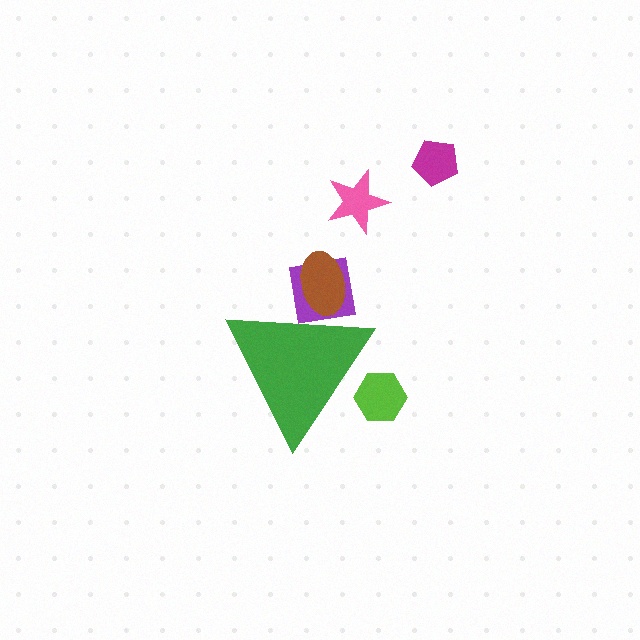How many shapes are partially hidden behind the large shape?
3 shapes are partially hidden.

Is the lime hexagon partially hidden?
Yes, the lime hexagon is partially hidden behind the green triangle.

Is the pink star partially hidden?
No, the pink star is fully visible.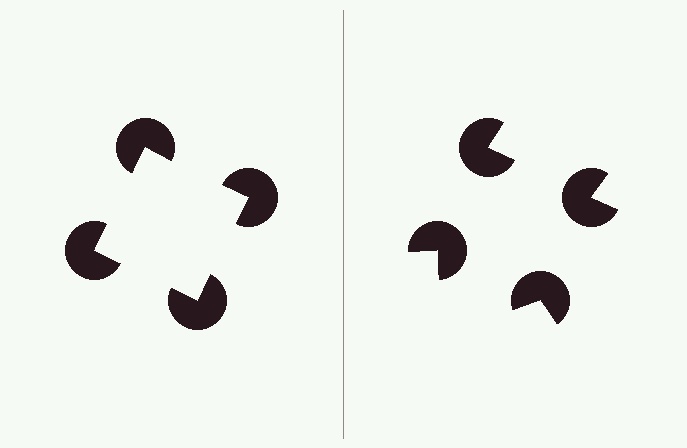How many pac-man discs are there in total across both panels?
8 — 4 on each side.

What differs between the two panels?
The pac-man discs are positioned identically on both sides; only the wedge orientations differ. On the left they align to a square; on the right they are misaligned.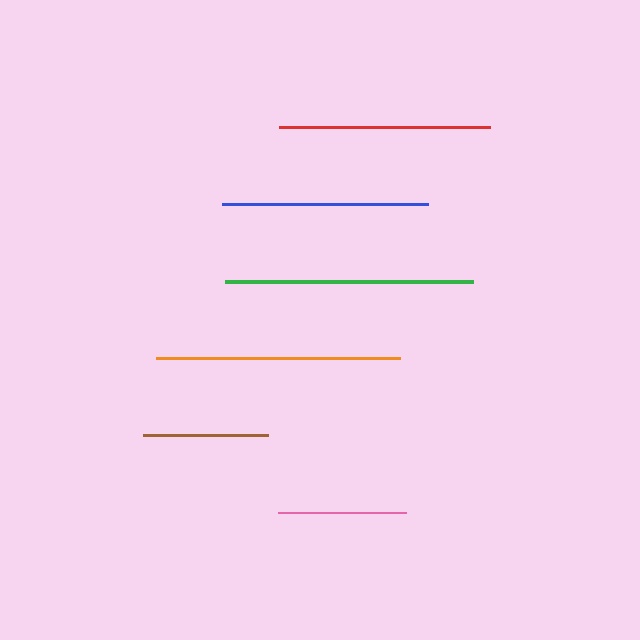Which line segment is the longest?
The green line is the longest at approximately 248 pixels.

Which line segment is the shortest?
The brown line is the shortest at approximately 126 pixels.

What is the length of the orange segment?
The orange segment is approximately 244 pixels long.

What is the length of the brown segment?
The brown segment is approximately 126 pixels long.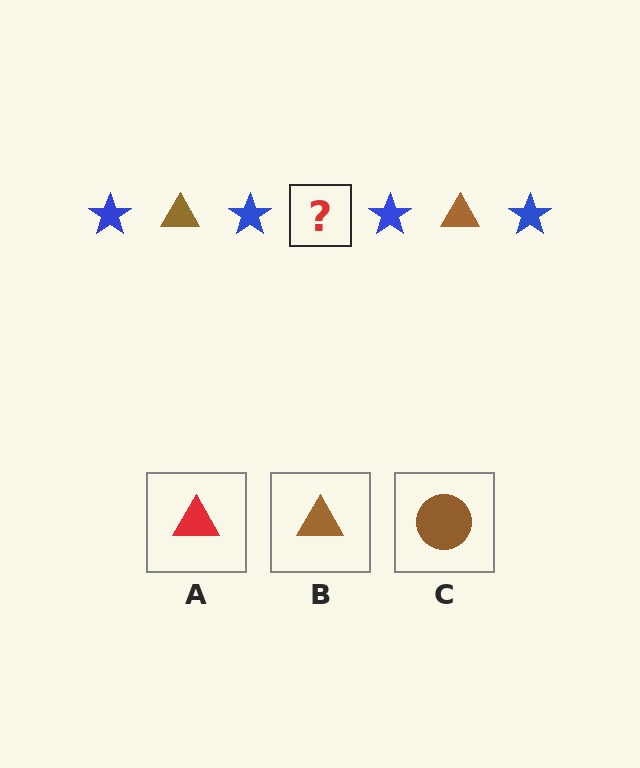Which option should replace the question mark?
Option B.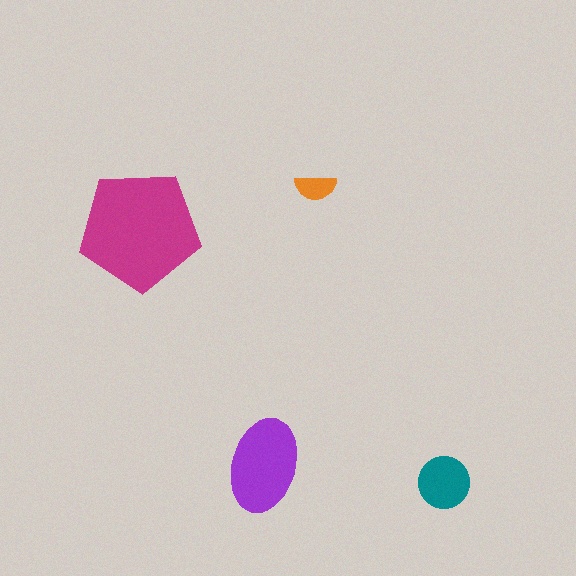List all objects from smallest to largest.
The orange semicircle, the teal circle, the purple ellipse, the magenta pentagon.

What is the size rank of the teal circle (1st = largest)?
3rd.